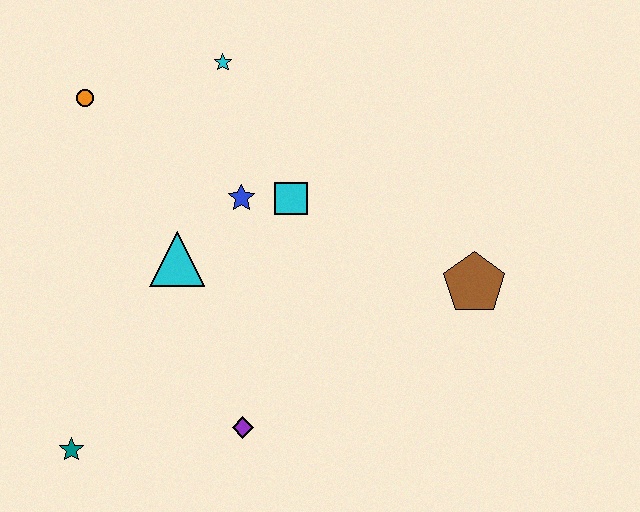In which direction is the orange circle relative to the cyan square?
The orange circle is to the left of the cyan square.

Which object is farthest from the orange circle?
The brown pentagon is farthest from the orange circle.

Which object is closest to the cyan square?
The blue star is closest to the cyan square.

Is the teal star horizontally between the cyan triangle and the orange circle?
No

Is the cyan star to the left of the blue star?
Yes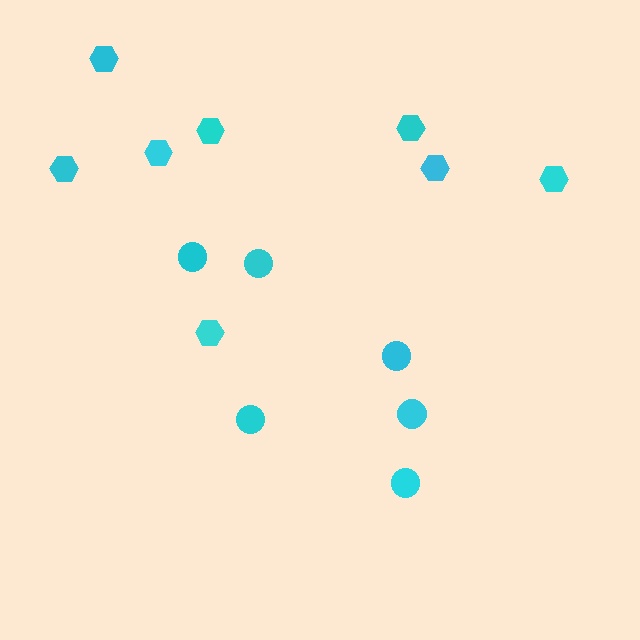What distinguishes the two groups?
There are 2 groups: one group of circles (6) and one group of hexagons (8).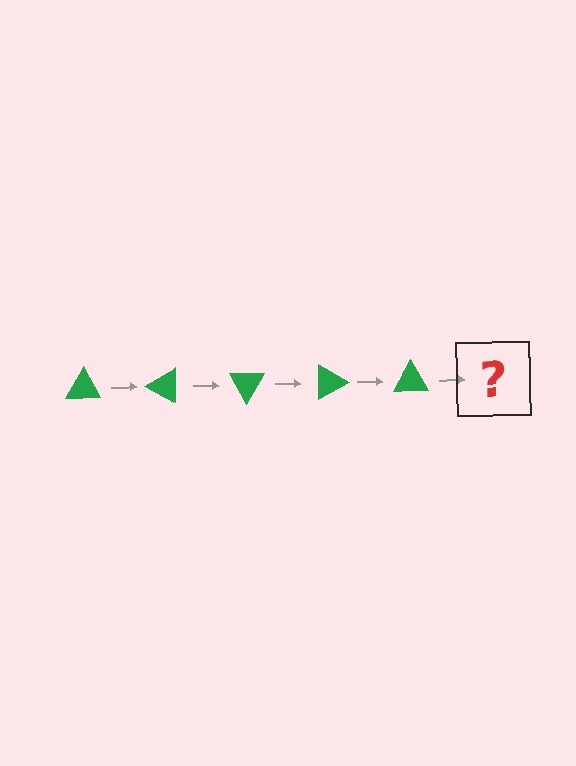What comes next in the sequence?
The next element should be a green triangle rotated 150 degrees.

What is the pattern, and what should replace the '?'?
The pattern is that the triangle rotates 30 degrees each step. The '?' should be a green triangle rotated 150 degrees.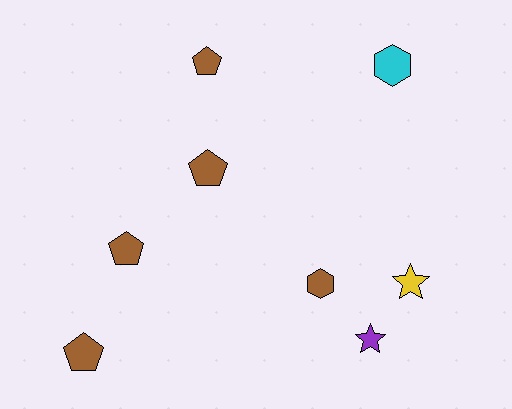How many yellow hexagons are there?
There are no yellow hexagons.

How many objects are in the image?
There are 8 objects.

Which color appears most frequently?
Brown, with 5 objects.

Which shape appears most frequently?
Pentagon, with 4 objects.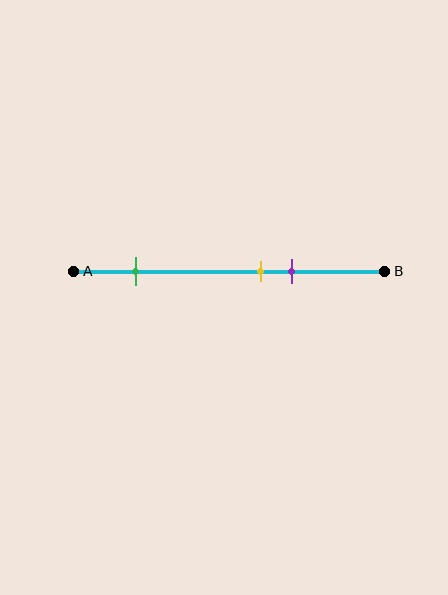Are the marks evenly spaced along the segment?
No, the marks are not evenly spaced.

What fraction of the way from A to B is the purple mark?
The purple mark is approximately 70% (0.7) of the way from A to B.